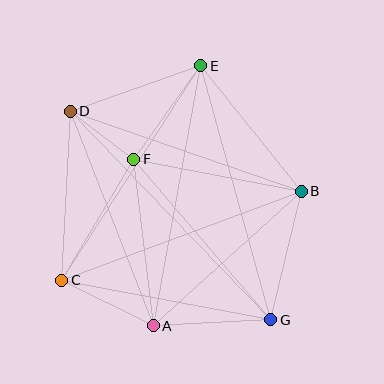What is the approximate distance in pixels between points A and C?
The distance between A and C is approximately 102 pixels.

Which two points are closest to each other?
Points D and F are closest to each other.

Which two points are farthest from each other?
Points D and G are farthest from each other.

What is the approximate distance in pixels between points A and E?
The distance between A and E is approximately 264 pixels.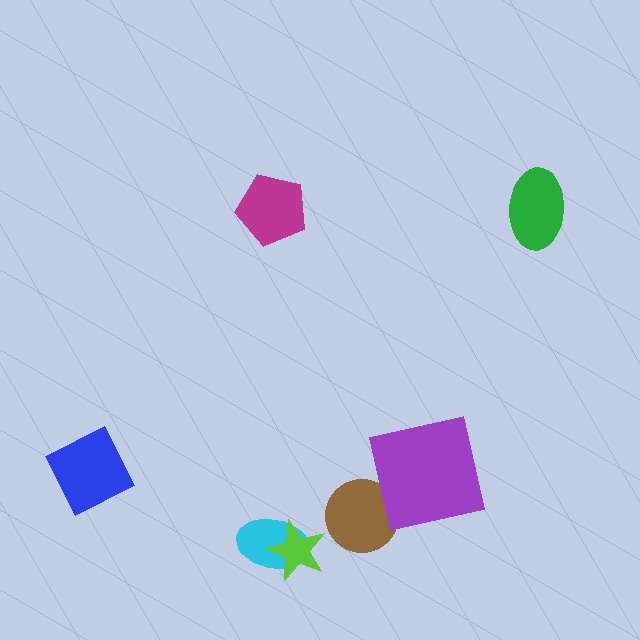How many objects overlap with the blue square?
0 objects overlap with the blue square.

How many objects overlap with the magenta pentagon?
0 objects overlap with the magenta pentagon.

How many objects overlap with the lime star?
1 object overlaps with the lime star.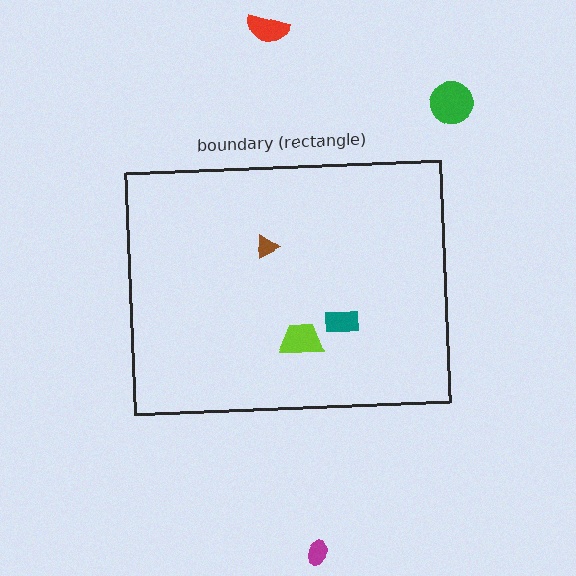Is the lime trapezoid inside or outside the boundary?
Inside.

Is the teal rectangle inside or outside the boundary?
Inside.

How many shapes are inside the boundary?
3 inside, 3 outside.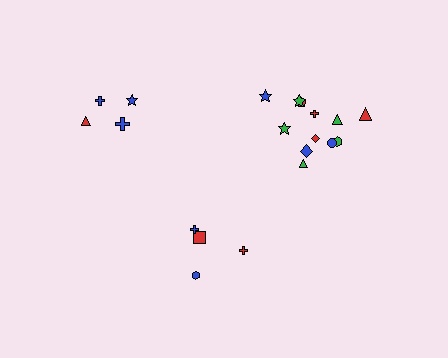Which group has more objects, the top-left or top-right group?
The top-right group.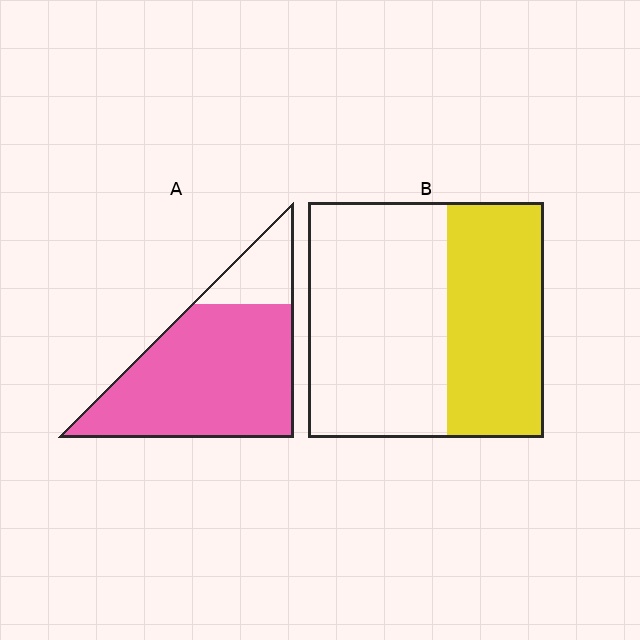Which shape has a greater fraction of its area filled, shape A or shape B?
Shape A.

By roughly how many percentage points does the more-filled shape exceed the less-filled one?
By roughly 40 percentage points (A over B).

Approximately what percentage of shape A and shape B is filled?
A is approximately 80% and B is approximately 40%.